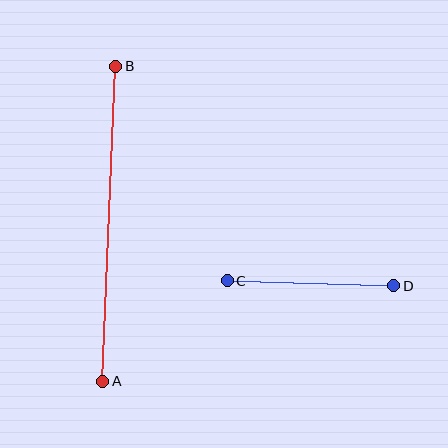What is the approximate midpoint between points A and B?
The midpoint is at approximately (109, 224) pixels.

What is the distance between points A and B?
The distance is approximately 315 pixels.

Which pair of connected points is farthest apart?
Points A and B are farthest apart.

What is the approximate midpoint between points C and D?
The midpoint is at approximately (310, 283) pixels.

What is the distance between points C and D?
The distance is approximately 167 pixels.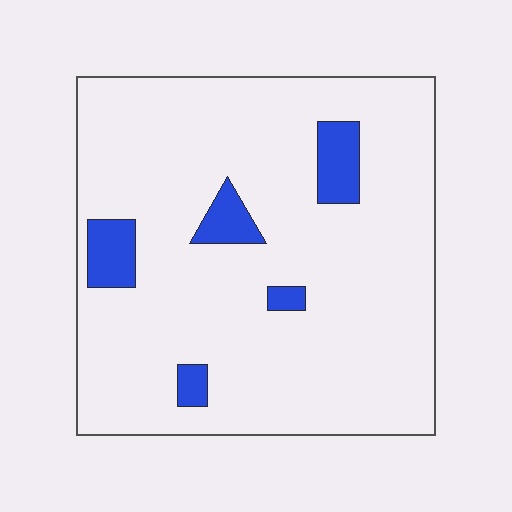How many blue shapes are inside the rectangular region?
5.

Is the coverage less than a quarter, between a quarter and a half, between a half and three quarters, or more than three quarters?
Less than a quarter.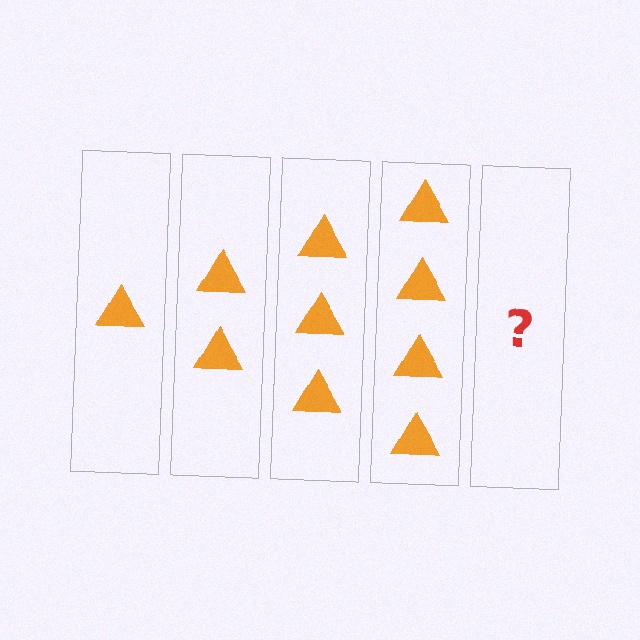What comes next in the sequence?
The next element should be 5 triangles.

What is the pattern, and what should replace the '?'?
The pattern is that each step adds one more triangle. The '?' should be 5 triangles.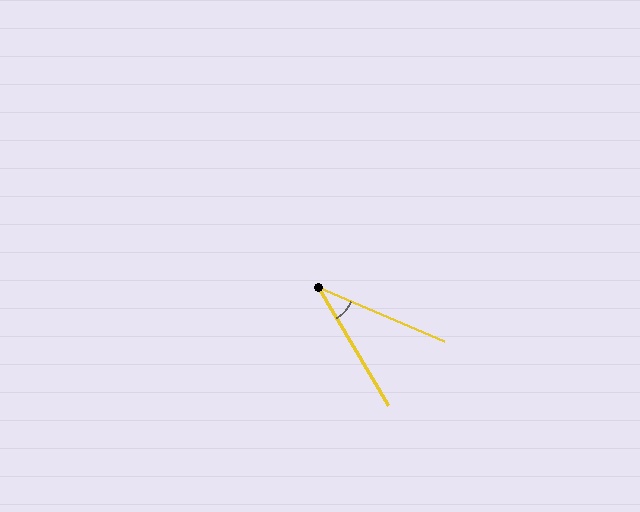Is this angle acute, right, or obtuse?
It is acute.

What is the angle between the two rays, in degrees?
Approximately 36 degrees.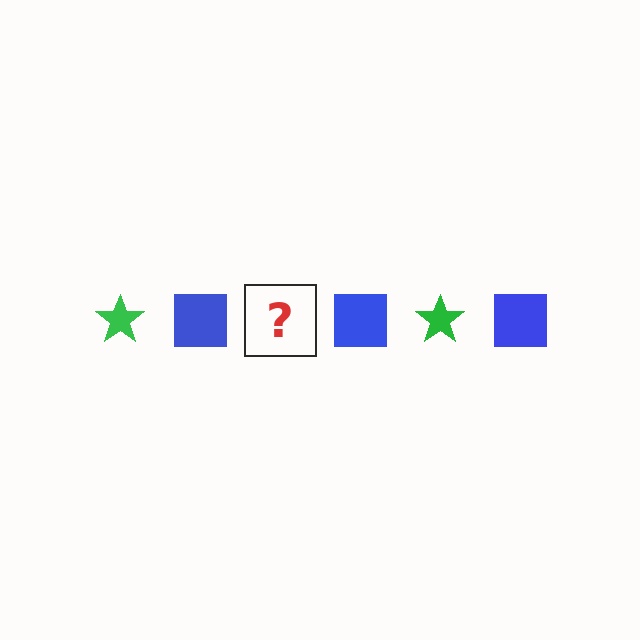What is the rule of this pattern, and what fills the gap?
The rule is that the pattern alternates between green star and blue square. The gap should be filled with a green star.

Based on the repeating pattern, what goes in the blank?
The blank should be a green star.